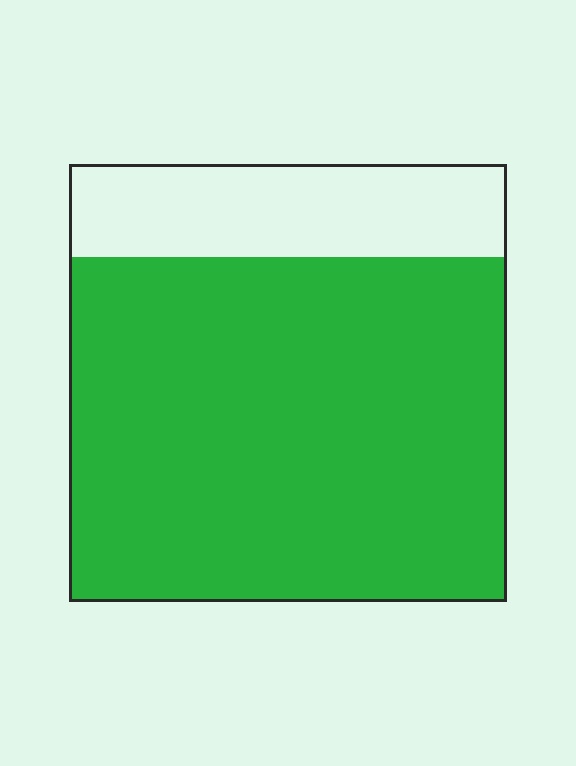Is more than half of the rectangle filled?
Yes.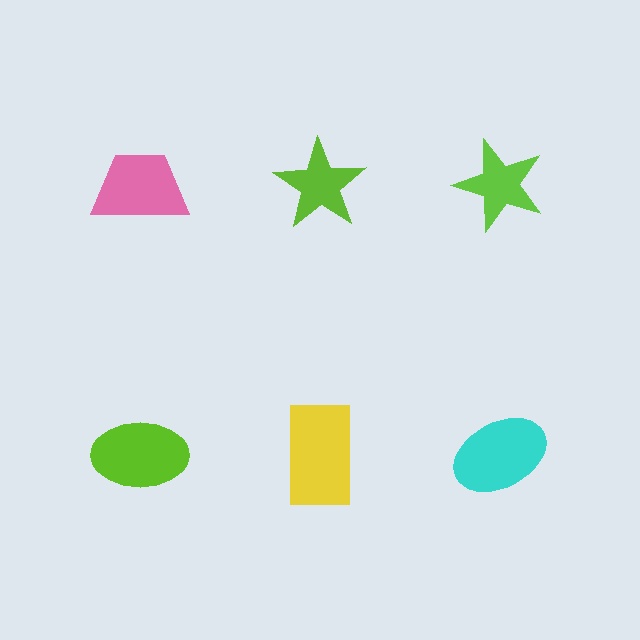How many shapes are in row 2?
3 shapes.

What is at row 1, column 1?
A pink trapezoid.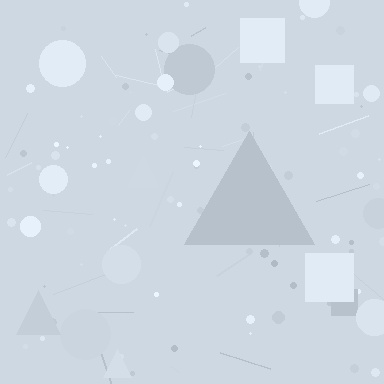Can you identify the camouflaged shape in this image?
The camouflaged shape is a triangle.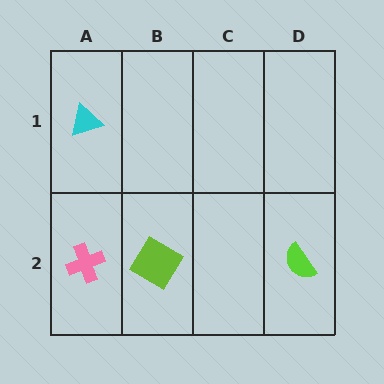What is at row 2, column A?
A pink cross.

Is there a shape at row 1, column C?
No, that cell is empty.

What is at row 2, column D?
A lime semicircle.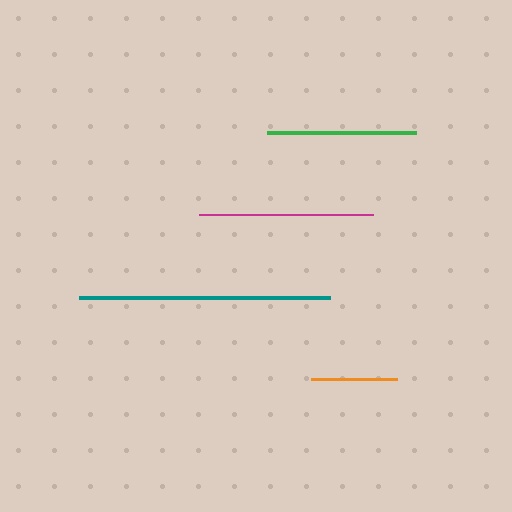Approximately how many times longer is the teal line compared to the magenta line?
The teal line is approximately 1.4 times the length of the magenta line.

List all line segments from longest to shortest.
From longest to shortest: teal, magenta, green, orange.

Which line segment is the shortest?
The orange line is the shortest at approximately 86 pixels.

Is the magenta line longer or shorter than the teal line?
The teal line is longer than the magenta line.